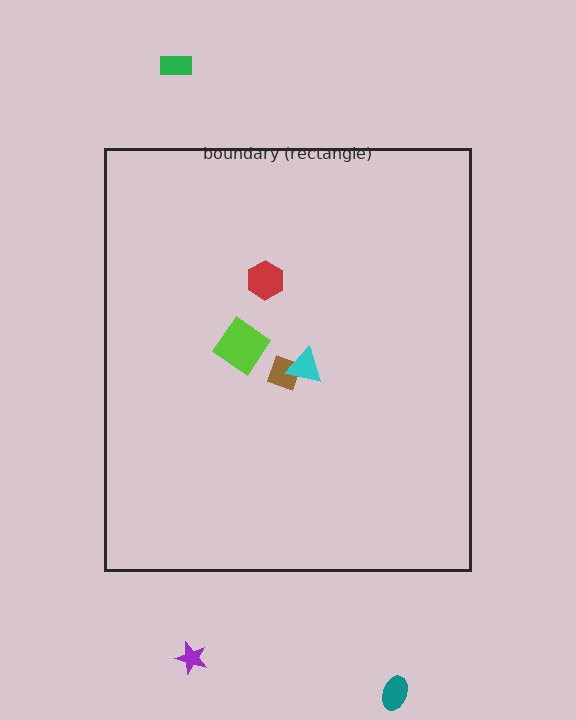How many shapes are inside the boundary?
4 inside, 3 outside.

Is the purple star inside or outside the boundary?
Outside.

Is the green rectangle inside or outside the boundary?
Outside.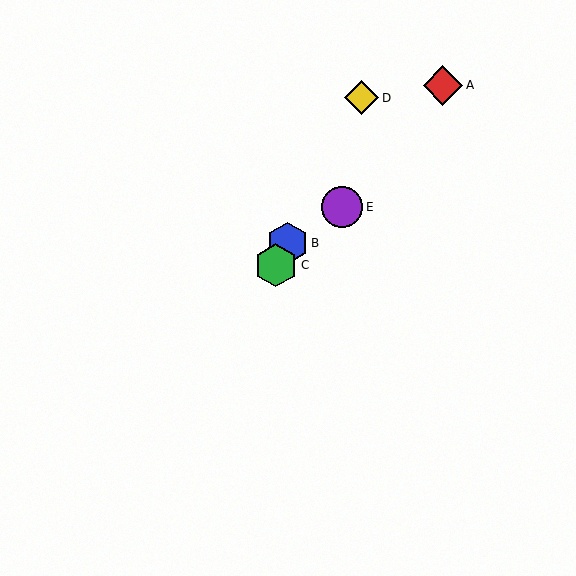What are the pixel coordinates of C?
Object C is at (276, 265).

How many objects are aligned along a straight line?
3 objects (B, C, D) are aligned along a straight line.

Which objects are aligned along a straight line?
Objects B, C, D are aligned along a straight line.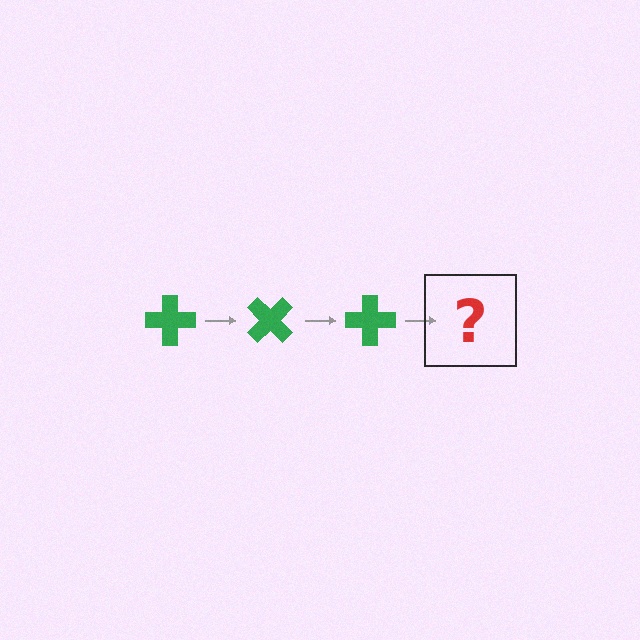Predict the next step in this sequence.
The next step is a green cross rotated 135 degrees.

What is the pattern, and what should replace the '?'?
The pattern is that the cross rotates 45 degrees each step. The '?' should be a green cross rotated 135 degrees.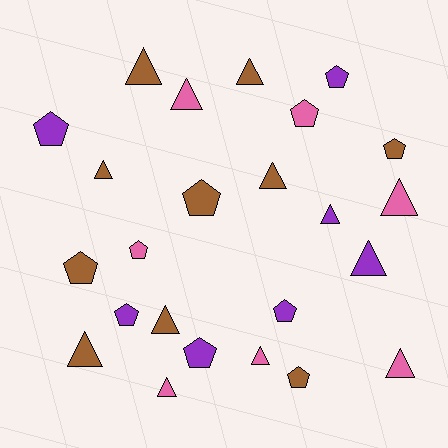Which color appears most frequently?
Brown, with 10 objects.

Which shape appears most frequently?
Triangle, with 13 objects.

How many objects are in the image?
There are 24 objects.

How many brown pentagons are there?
There are 4 brown pentagons.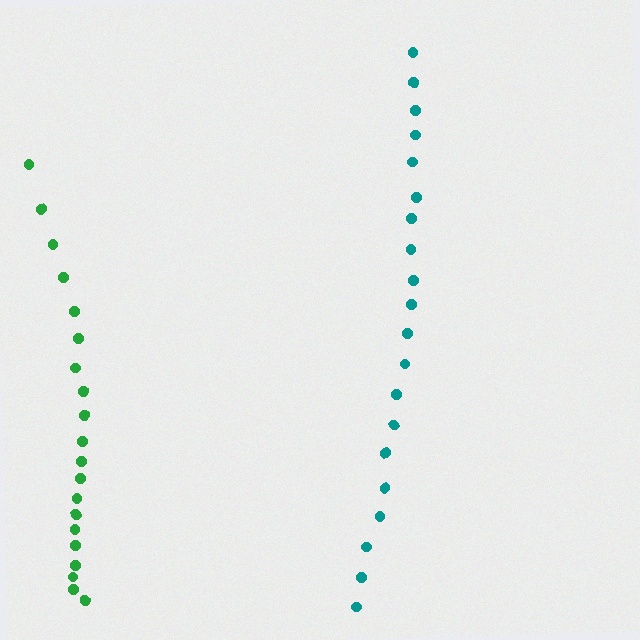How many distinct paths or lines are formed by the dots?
There are 2 distinct paths.